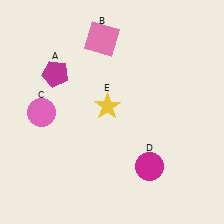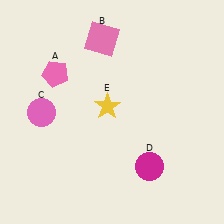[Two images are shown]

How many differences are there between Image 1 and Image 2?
There is 1 difference between the two images.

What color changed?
The pentagon (A) changed from magenta in Image 1 to pink in Image 2.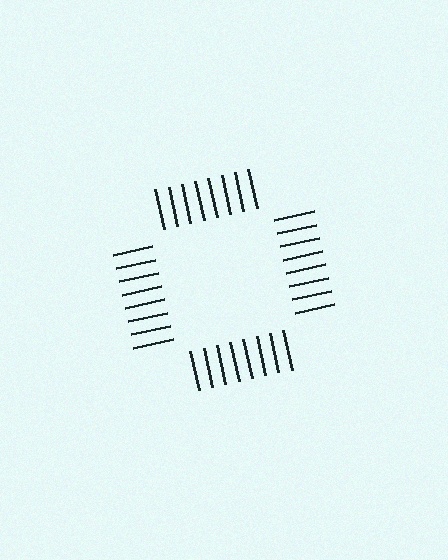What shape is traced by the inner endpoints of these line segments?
An illusory square — the line segments terminate on its edges but no continuous stroke is drawn.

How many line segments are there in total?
32 — 8 along each of the 4 edges.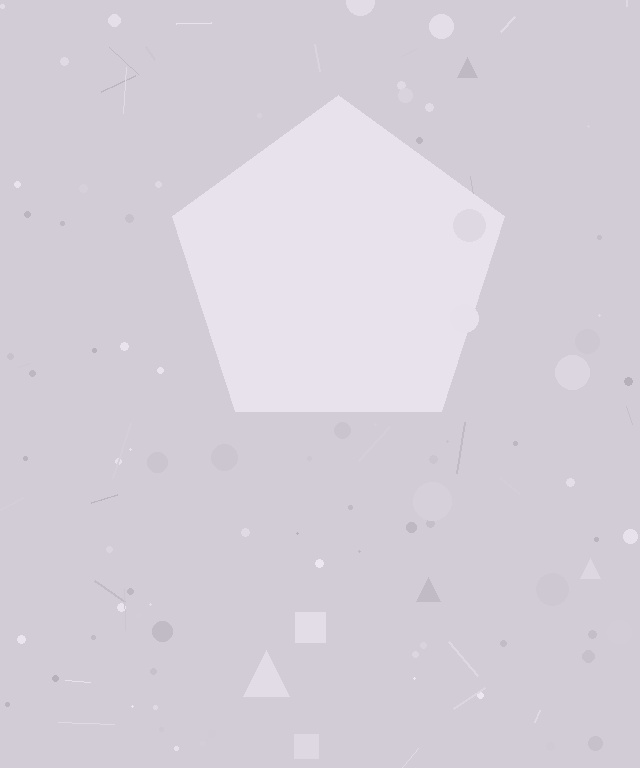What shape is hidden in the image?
A pentagon is hidden in the image.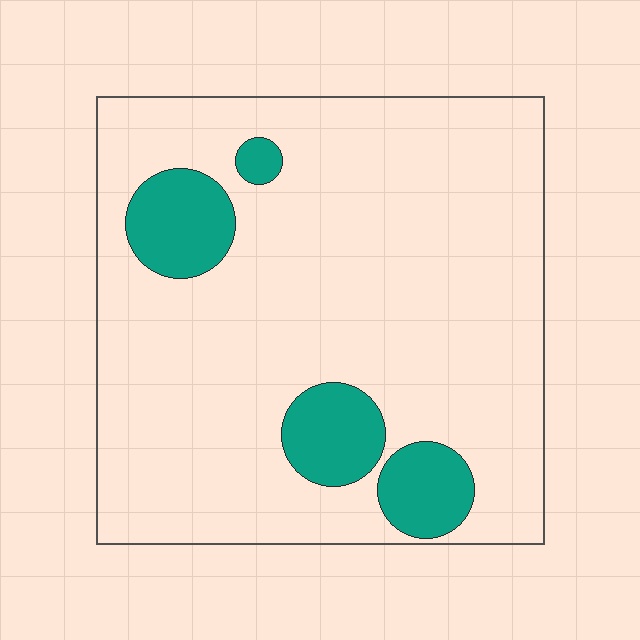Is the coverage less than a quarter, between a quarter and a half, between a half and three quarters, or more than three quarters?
Less than a quarter.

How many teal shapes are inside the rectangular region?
4.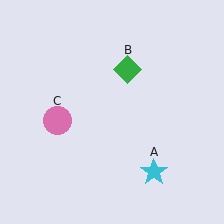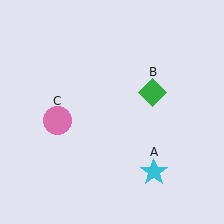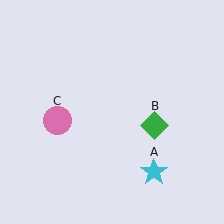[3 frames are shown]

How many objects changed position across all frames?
1 object changed position: green diamond (object B).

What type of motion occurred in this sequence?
The green diamond (object B) rotated clockwise around the center of the scene.